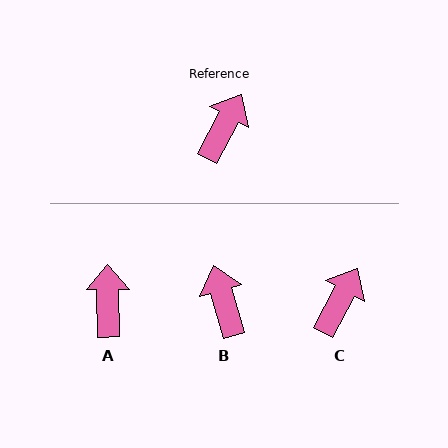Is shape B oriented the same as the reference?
No, it is off by about 44 degrees.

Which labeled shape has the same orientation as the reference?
C.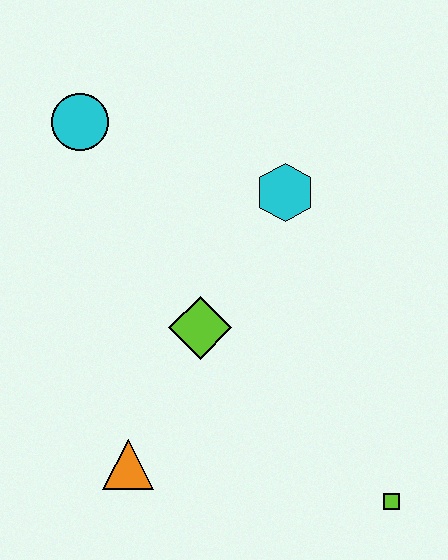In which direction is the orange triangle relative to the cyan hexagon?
The orange triangle is below the cyan hexagon.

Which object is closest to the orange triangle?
The lime diamond is closest to the orange triangle.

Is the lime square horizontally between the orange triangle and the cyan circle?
No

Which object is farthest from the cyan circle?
The lime square is farthest from the cyan circle.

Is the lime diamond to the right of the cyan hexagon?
No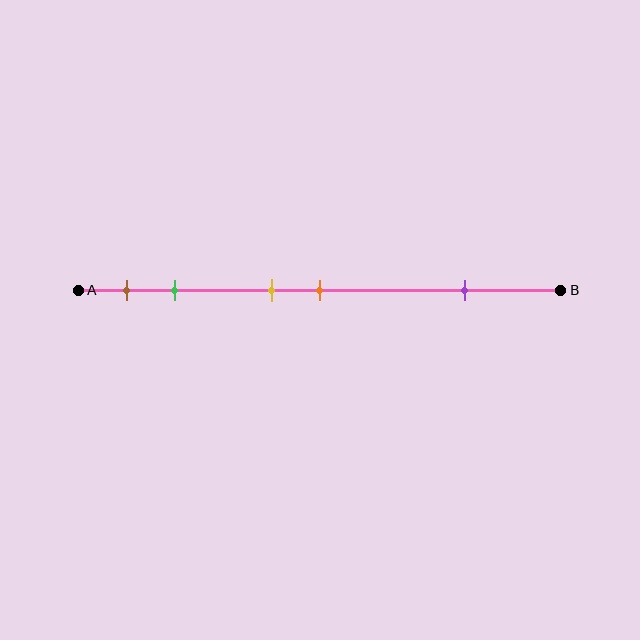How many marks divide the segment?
There are 5 marks dividing the segment.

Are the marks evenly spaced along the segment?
No, the marks are not evenly spaced.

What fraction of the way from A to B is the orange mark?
The orange mark is approximately 50% (0.5) of the way from A to B.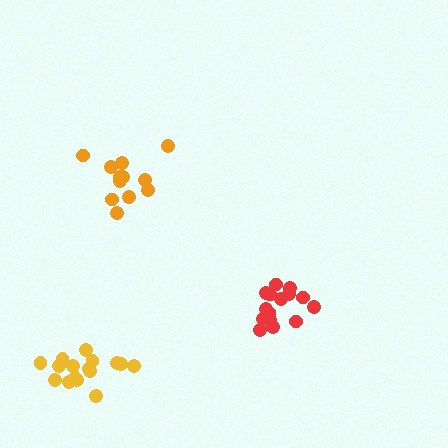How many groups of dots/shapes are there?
There are 3 groups.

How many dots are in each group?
Group 1: 16 dots, Group 2: 12 dots, Group 3: 15 dots (43 total).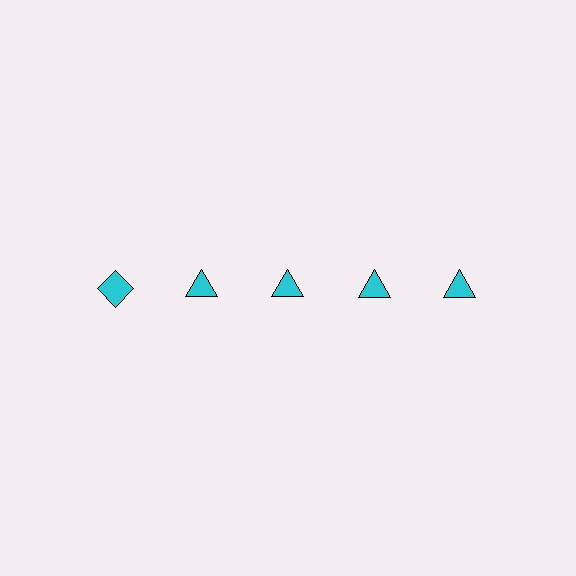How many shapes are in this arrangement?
There are 5 shapes arranged in a grid pattern.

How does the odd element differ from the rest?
It has a different shape: diamond instead of triangle.